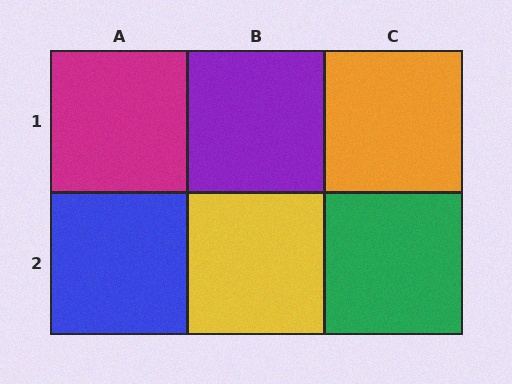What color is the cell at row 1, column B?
Purple.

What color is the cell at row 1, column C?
Orange.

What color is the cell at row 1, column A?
Magenta.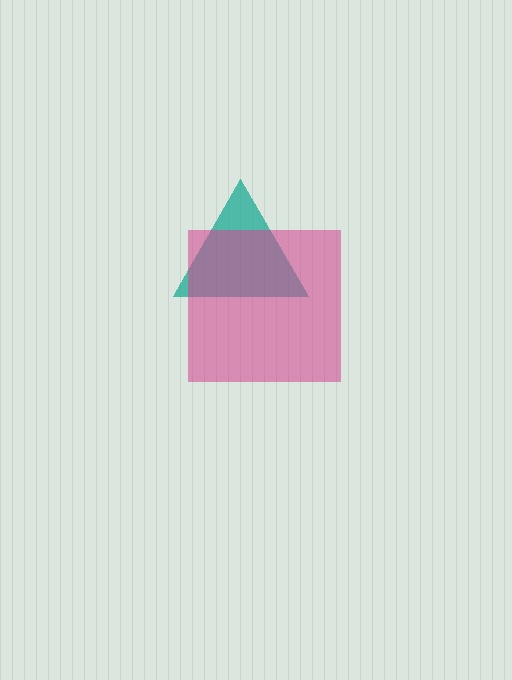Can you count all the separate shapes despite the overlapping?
Yes, there are 2 separate shapes.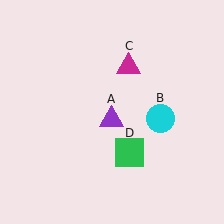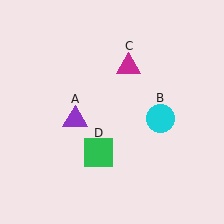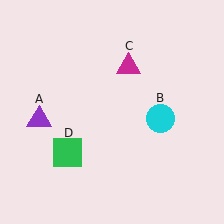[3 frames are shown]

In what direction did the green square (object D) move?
The green square (object D) moved left.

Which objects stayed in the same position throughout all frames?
Cyan circle (object B) and magenta triangle (object C) remained stationary.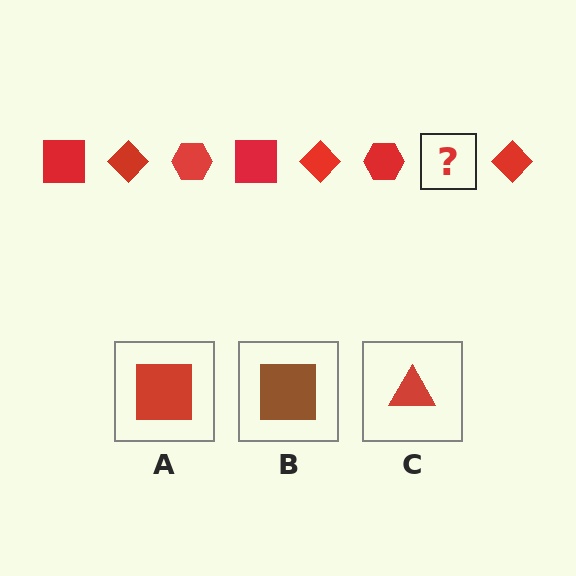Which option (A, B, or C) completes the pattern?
A.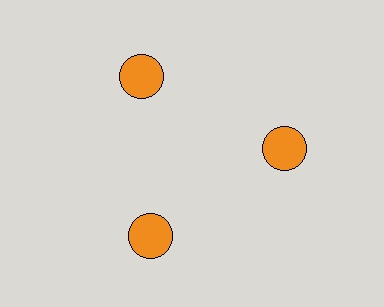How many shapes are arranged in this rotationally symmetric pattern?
There are 3 shapes, arranged in 3 groups of 1.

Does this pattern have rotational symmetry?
Yes, this pattern has 3-fold rotational symmetry. It looks the same after rotating 120 degrees around the center.